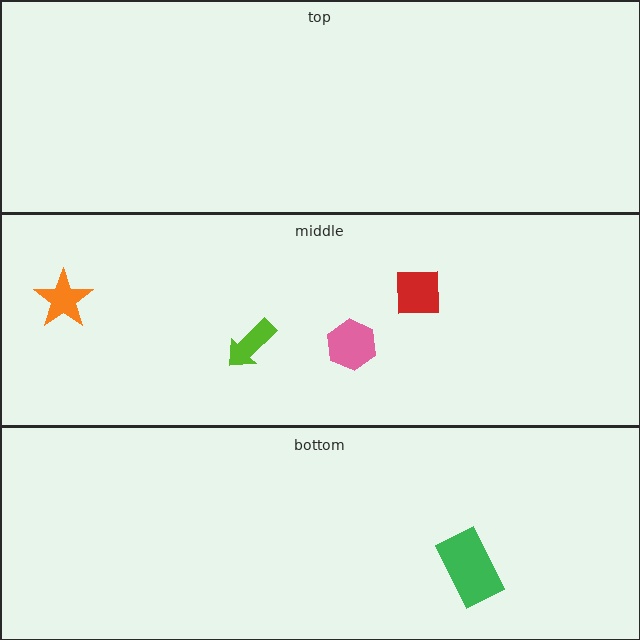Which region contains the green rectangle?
The bottom region.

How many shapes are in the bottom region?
1.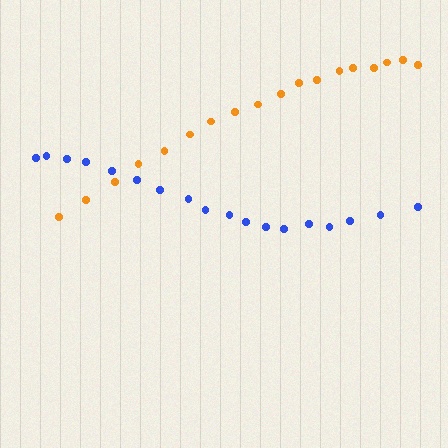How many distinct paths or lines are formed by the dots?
There are 2 distinct paths.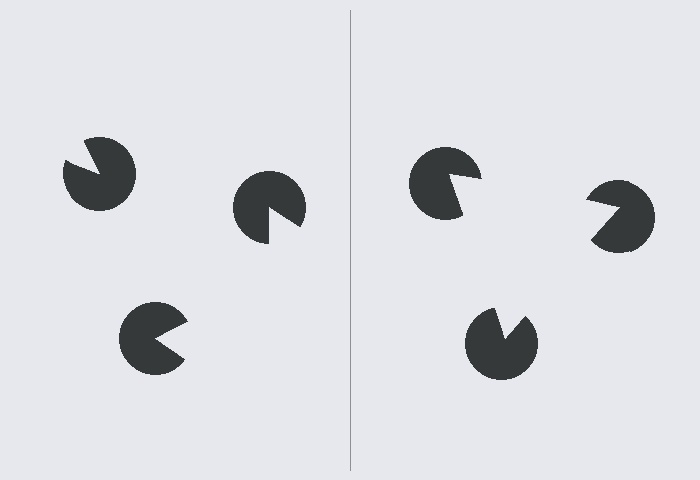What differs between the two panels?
The pac-man discs are positioned identically on both sides; only the wedge orientations differ. On the right they align to a triangle; on the left they are misaligned.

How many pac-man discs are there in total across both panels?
6 — 3 on each side.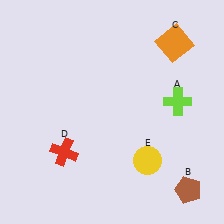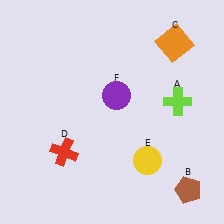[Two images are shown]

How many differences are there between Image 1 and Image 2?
There is 1 difference between the two images.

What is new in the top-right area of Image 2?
A purple circle (F) was added in the top-right area of Image 2.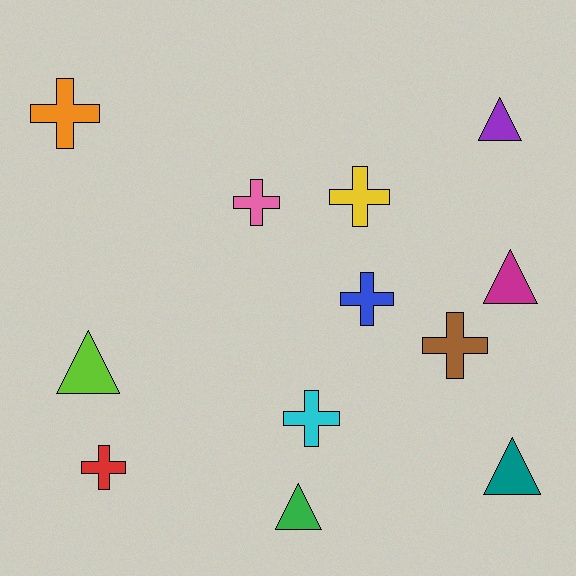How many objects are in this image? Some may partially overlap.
There are 12 objects.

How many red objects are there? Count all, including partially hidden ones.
There is 1 red object.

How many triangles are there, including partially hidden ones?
There are 5 triangles.